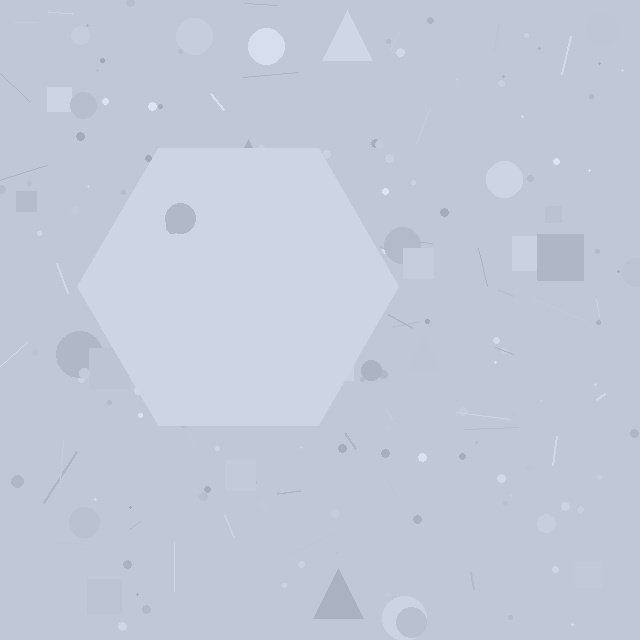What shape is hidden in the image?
A hexagon is hidden in the image.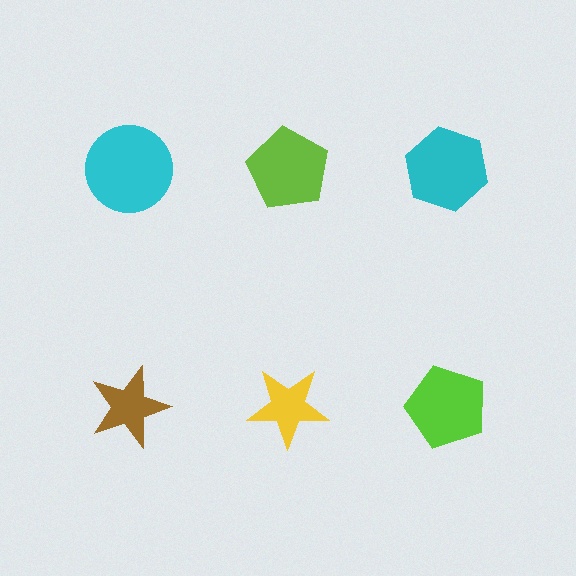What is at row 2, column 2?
A yellow star.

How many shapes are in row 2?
3 shapes.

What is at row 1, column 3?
A cyan hexagon.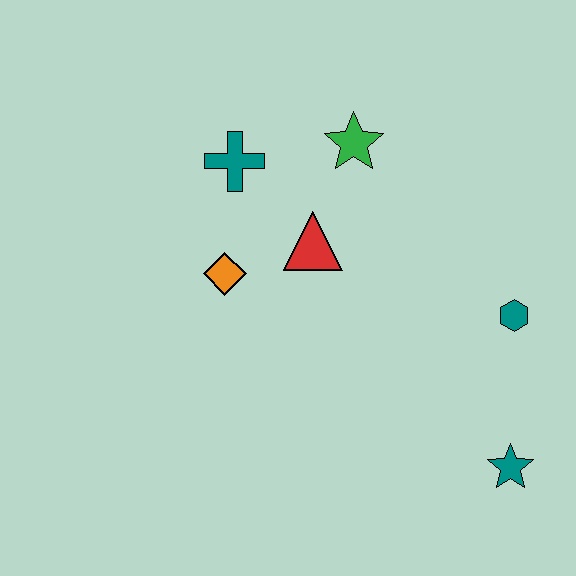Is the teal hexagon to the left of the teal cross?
No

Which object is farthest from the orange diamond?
The teal star is farthest from the orange diamond.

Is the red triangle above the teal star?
Yes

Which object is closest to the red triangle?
The orange diamond is closest to the red triangle.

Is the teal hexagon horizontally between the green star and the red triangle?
No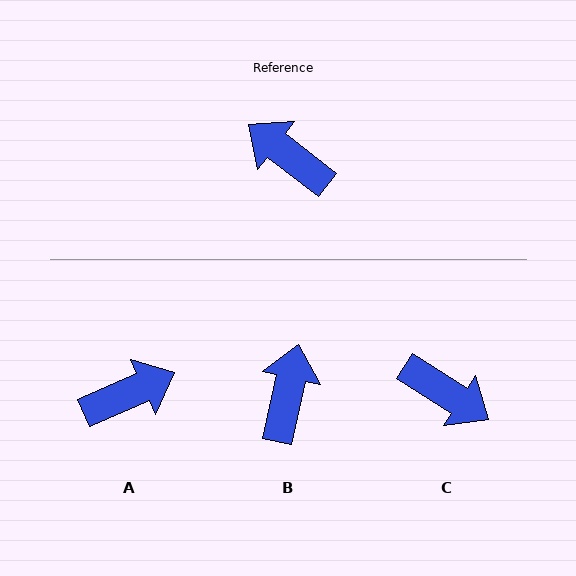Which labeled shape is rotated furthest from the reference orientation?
C, about 175 degrees away.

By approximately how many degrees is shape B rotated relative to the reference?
Approximately 65 degrees clockwise.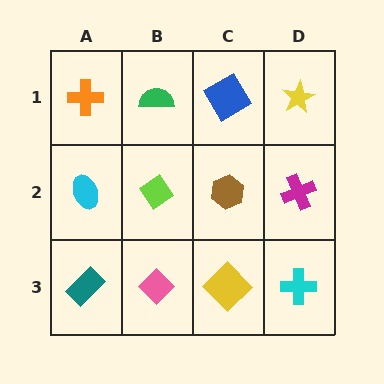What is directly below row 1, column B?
A lime diamond.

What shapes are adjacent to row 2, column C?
A blue diamond (row 1, column C), a yellow diamond (row 3, column C), a lime diamond (row 2, column B), a magenta cross (row 2, column D).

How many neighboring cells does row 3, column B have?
3.